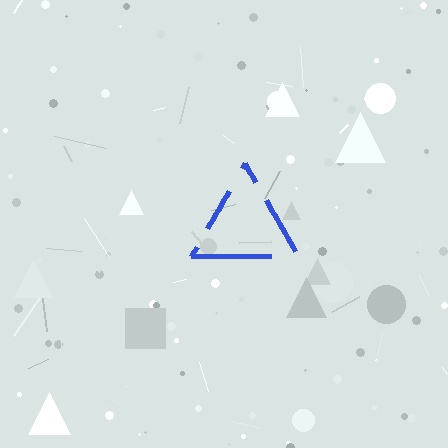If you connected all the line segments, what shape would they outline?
They would outline a triangle.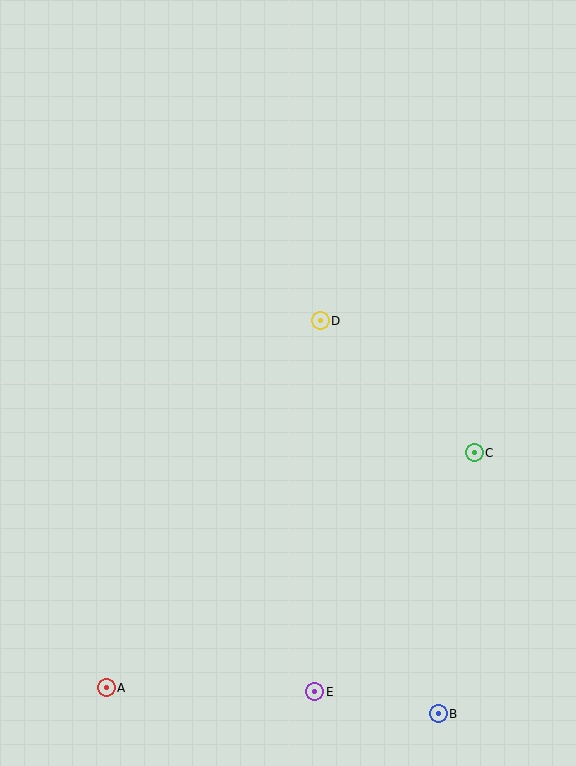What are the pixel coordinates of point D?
Point D is at (320, 321).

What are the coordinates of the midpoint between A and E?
The midpoint between A and E is at (210, 690).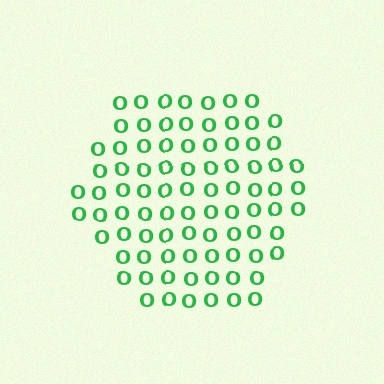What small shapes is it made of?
It is made of small letter O's.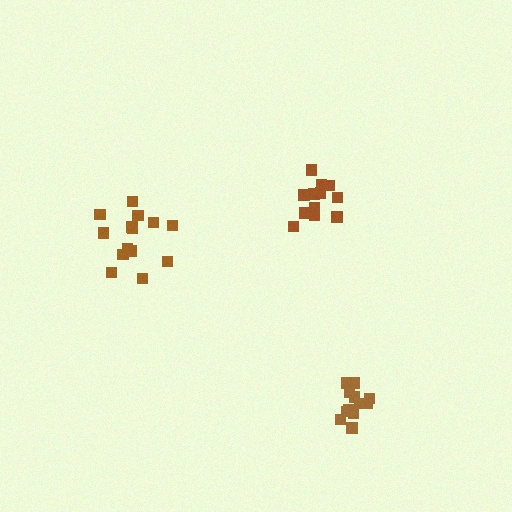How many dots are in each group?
Group 1: 13 dots, Group 2: 12 dots, Group 3: 15 dots (40 total).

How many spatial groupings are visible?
There are 3 spatial groupings.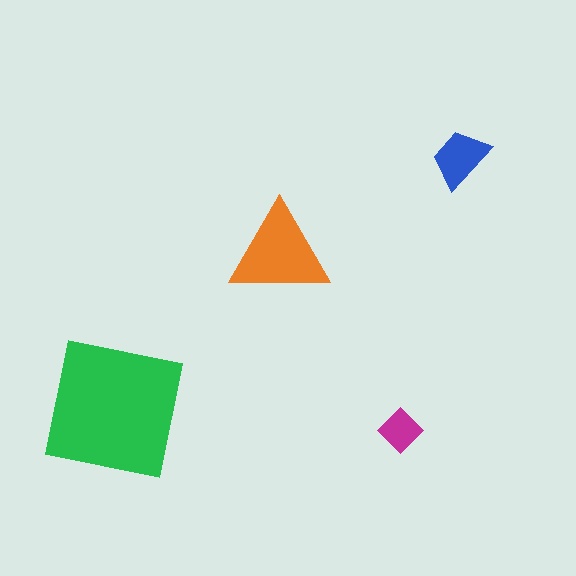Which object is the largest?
The green square.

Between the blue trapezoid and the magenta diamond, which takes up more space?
The blue trapezoid.